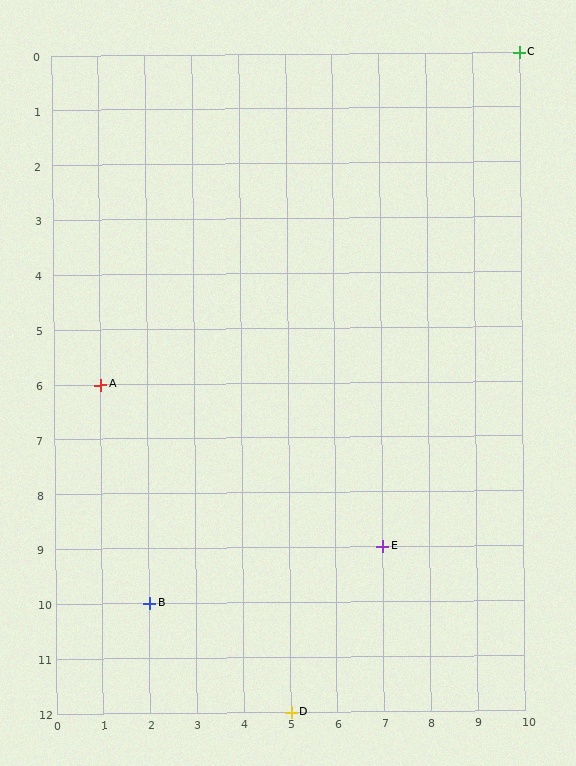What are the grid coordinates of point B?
Point B is at grid coordinates (2, 10).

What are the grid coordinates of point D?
Point D is at grid coordinates (5, 12).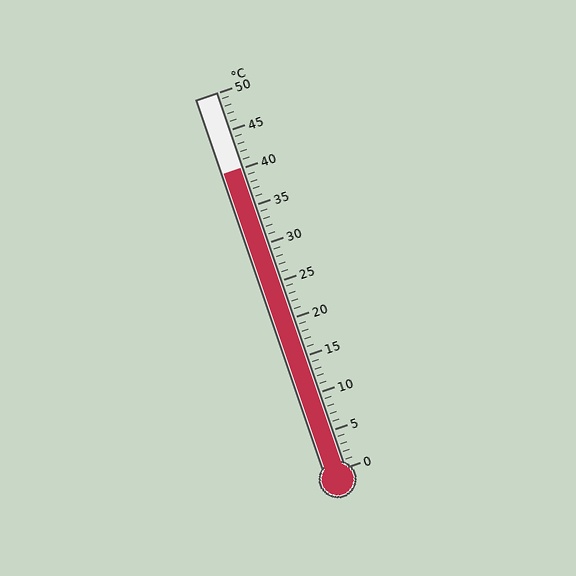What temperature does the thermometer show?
The thermometer shows approximately 40°C.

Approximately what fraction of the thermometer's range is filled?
The thermometer is filled to approximately 80% of its range.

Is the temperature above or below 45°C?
The temperature is below 45°C.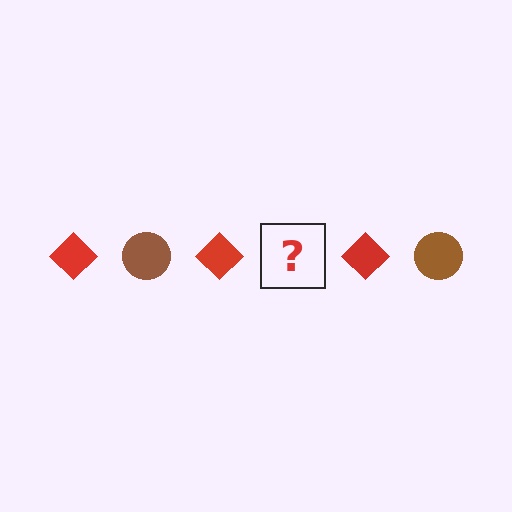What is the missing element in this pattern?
The missing element is a brown circle.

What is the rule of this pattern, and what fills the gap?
The rule is that the pattern alternates between red diamond and brown circle. The gap should be filled with a brown circle.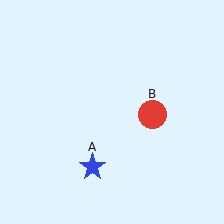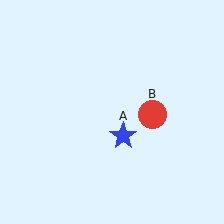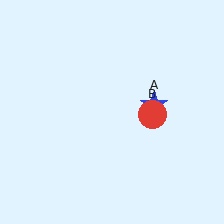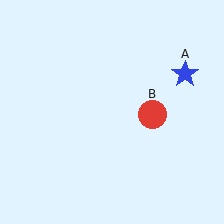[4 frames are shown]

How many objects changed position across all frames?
1 object changed position: blue star (object A).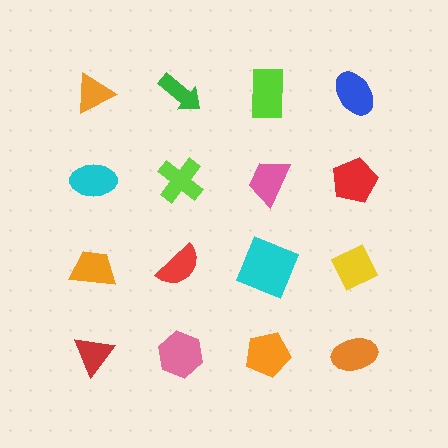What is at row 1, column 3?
A lime rectangle.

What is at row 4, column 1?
A red triangle.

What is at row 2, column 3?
A pink trapezoid.